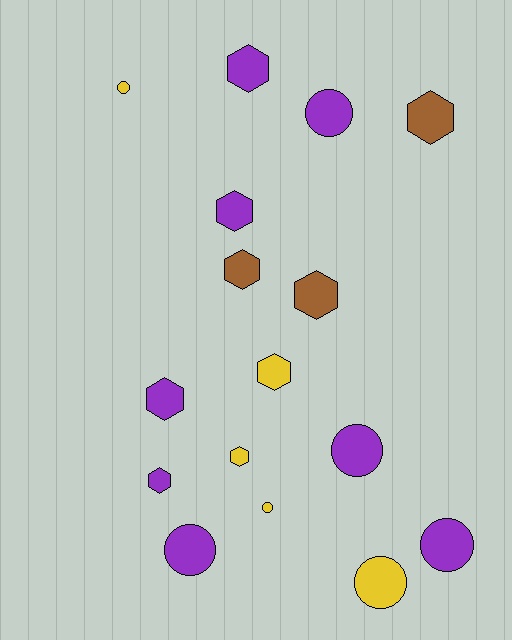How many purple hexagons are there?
There are 4 purple hexagons.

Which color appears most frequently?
Purple, with 8 objects.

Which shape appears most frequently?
Hexagon, with 9 objects.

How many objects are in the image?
There are 16 objects.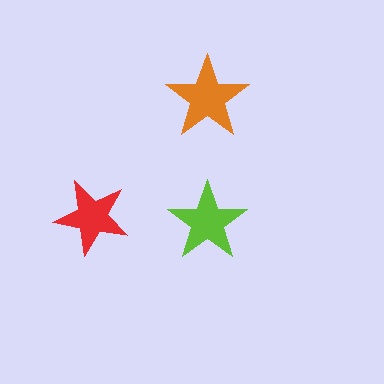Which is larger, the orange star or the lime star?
The orange one.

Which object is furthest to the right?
The lime star is rightmost.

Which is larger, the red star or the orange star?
The orange one.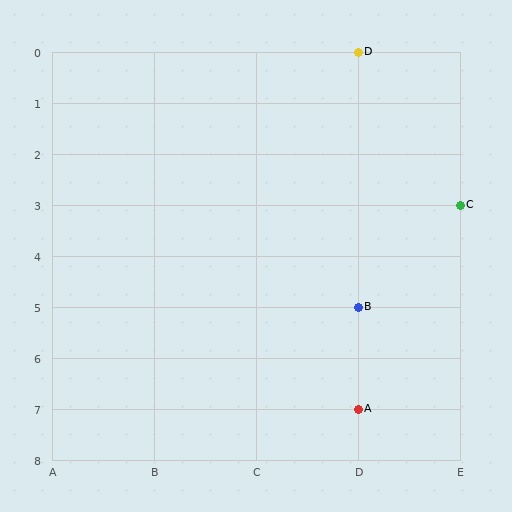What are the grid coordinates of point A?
Point A is at grid coordinates (D, 7).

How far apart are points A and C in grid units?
Points A and C are 1 column and 4 rows apart (about 4.1 grid units diagonally).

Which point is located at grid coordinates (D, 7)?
Point A is at (D, 7).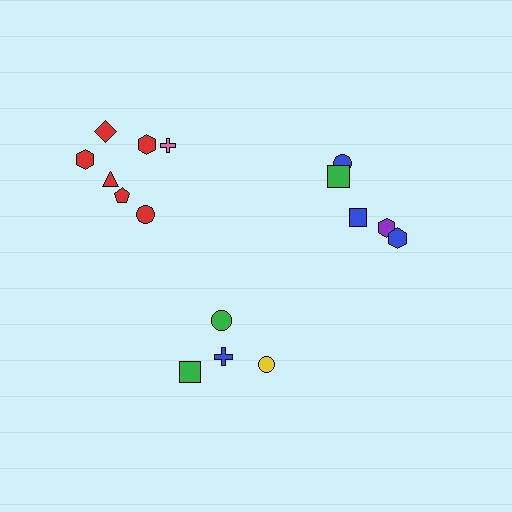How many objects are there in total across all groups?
There are 16 objects.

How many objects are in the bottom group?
There are 4 objects.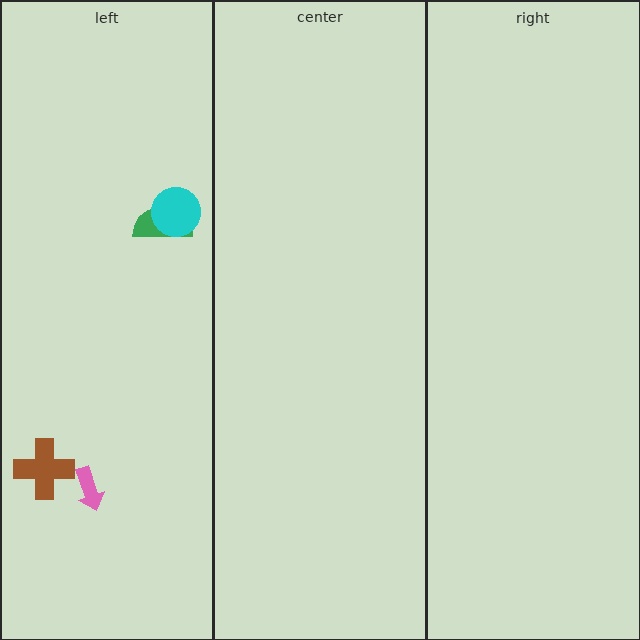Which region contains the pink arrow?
The left region.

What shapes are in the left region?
The green semicircle, the brown cross, the pink arrow, the cyan circle.